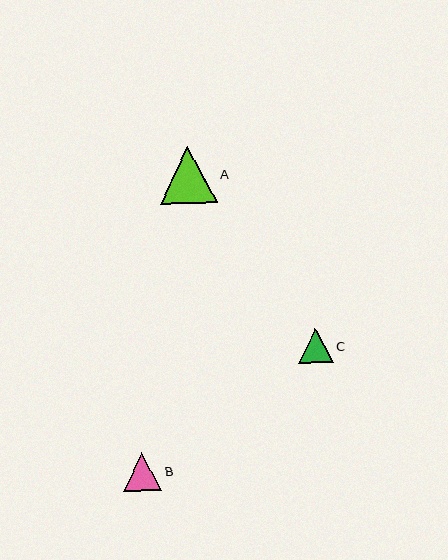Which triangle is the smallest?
Triangle C is the smallest with a size of approximately 34 pixels.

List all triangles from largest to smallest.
From largest to smallest: A, B, C.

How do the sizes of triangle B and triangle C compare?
Triangle B and triangle C are approximately the same size.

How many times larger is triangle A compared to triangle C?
Triangle A is approximately 1.6 times the size of triangle C.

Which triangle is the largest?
Triangle A is the largest with a size of approximately 57 pixels.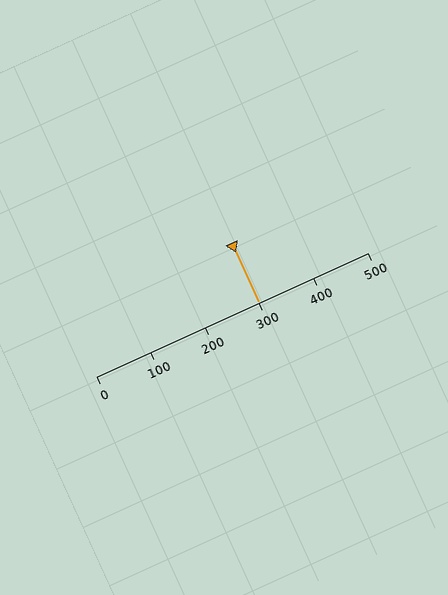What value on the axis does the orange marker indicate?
The marker indicates approximately 300.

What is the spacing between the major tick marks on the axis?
The major ticks are spaced 100 apart.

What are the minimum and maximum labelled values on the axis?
The axis runs from 0 to 500.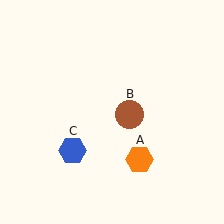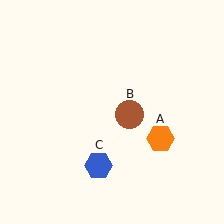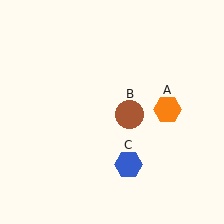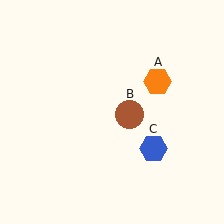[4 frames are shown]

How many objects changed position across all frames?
2 objects changed position: orange hexagon (object A), blue hexagon (object C).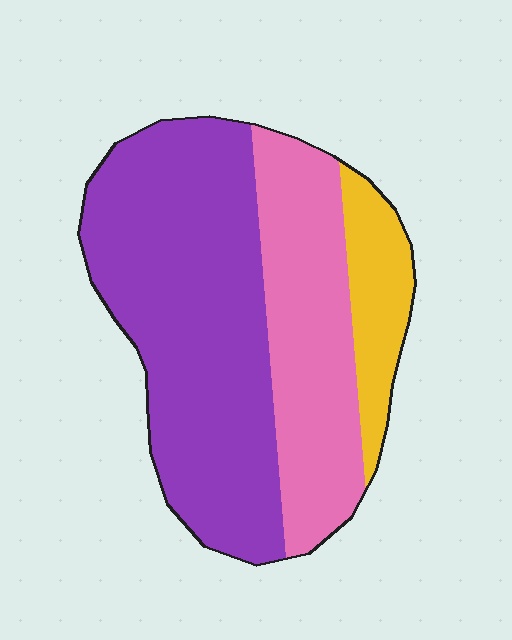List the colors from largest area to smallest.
From largest to smallest: purple, pink, yellow.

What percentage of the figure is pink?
Pink covers 31% of the figure.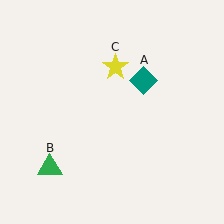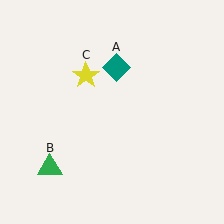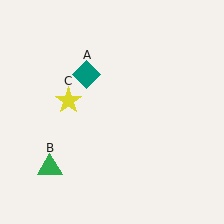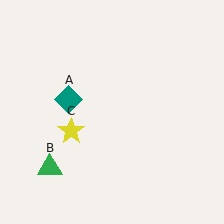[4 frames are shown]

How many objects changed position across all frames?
2 objects changed position: teal diamond (object A), yellow star (object C).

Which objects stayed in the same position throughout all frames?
Green triangle (object B) remained stationary.